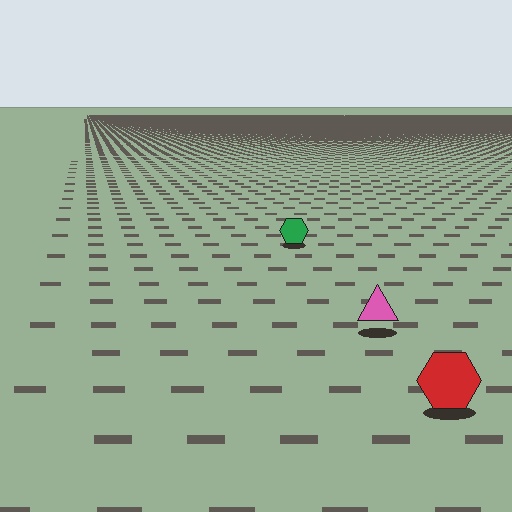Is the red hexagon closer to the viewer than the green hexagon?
Yes. The red hexagon is closer — you can tell from the texture gradient: the ground texture is coarser near it.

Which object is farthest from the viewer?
The green hexagon is farthest from the viewer. It appears smaller and the ground texture around it is denser.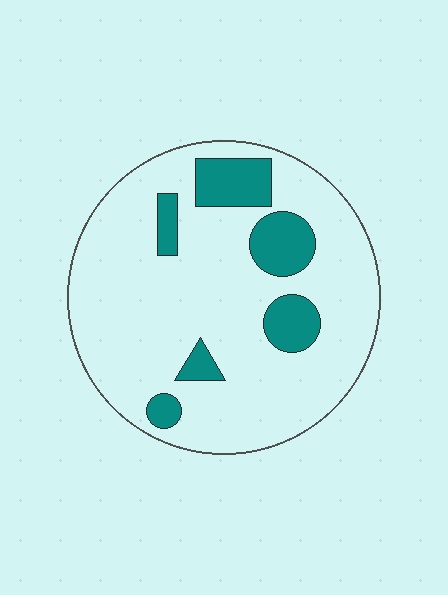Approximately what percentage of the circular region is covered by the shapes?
Approximately 15%.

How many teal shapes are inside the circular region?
6.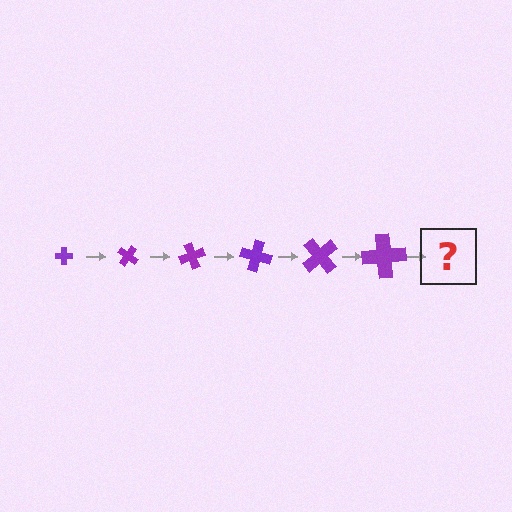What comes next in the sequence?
The next element should be a cross, larger than the previous one and rotated 210 degrees from the start.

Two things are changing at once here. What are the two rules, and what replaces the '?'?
The two rules are that the cross grows larger each step and it rotates 35 degrees each step. The '?' should be a cross, larger than the previous one and rotated 210 degrees from the start.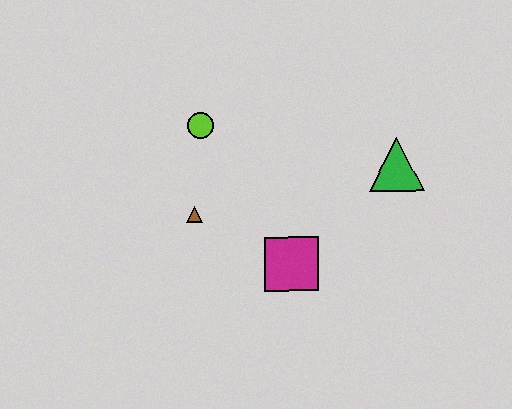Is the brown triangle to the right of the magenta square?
No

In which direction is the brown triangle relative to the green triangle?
The brown triangle is to the left of the green triangle.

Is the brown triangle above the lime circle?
No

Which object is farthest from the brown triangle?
The green triangle is farthest from the brown triangle.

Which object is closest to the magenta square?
The brown triangle is closest to the magenta square.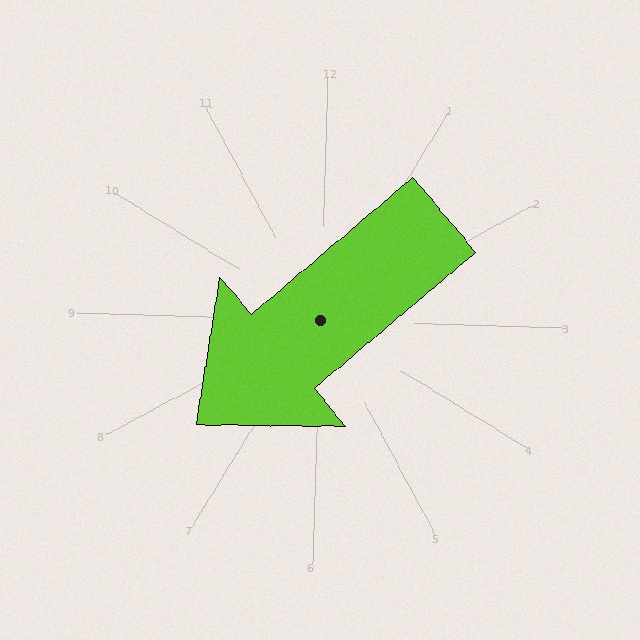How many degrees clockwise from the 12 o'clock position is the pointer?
Approximately 228 degrees.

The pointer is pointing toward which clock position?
Roughly 8 o'clock.